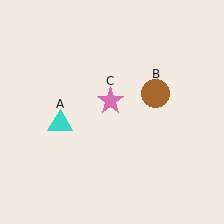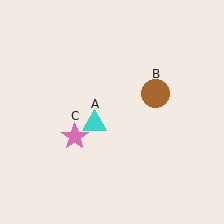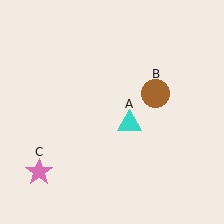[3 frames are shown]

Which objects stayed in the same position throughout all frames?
Brown circle (object B) remained stationary.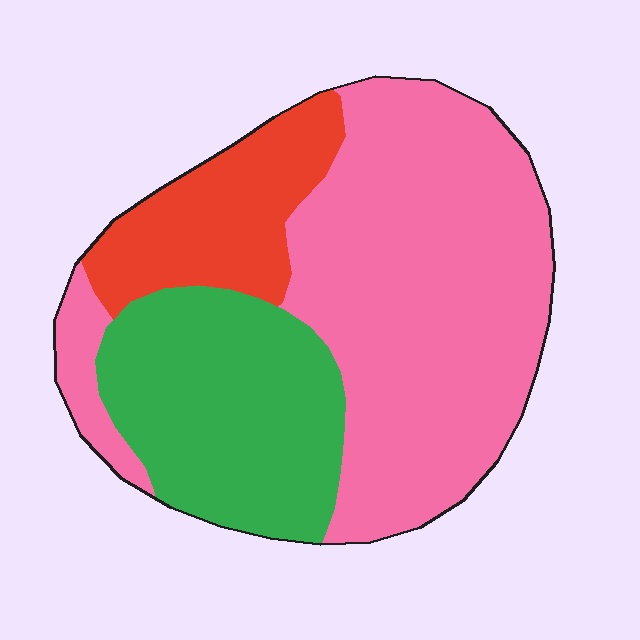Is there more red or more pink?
Pink.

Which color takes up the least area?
Red, at roughly 15%.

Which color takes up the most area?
Pink, at roughly 55%.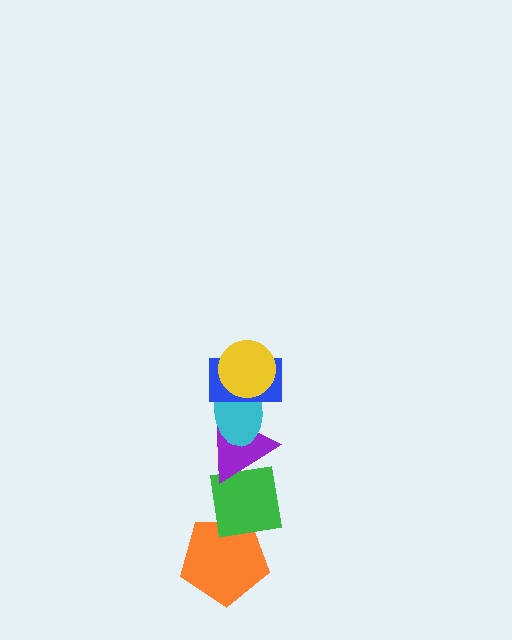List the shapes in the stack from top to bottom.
From top to bottom: the yellow circle, the blue rectangle, the cyan ellipse, the purple triangle, the green square, the orange pentagon.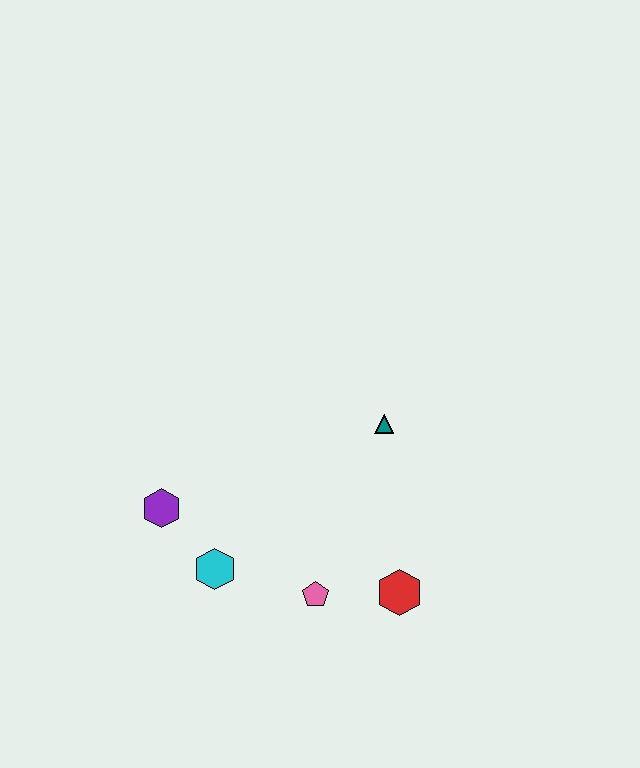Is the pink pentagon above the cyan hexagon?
No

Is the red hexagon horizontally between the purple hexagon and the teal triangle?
No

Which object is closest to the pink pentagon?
The red hexagon is closest to the pink pentagon.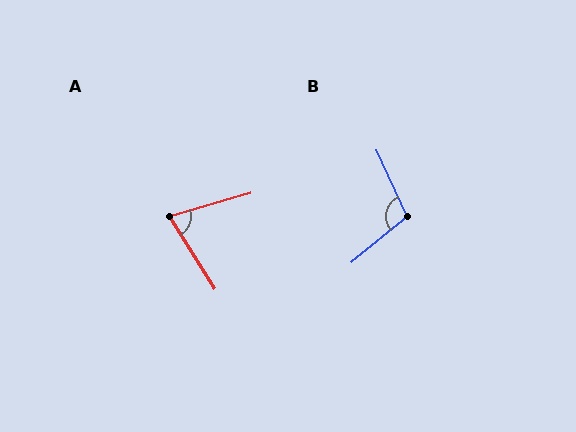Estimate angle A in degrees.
Approximately 74 degrees.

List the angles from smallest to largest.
A (74°), B (105°).